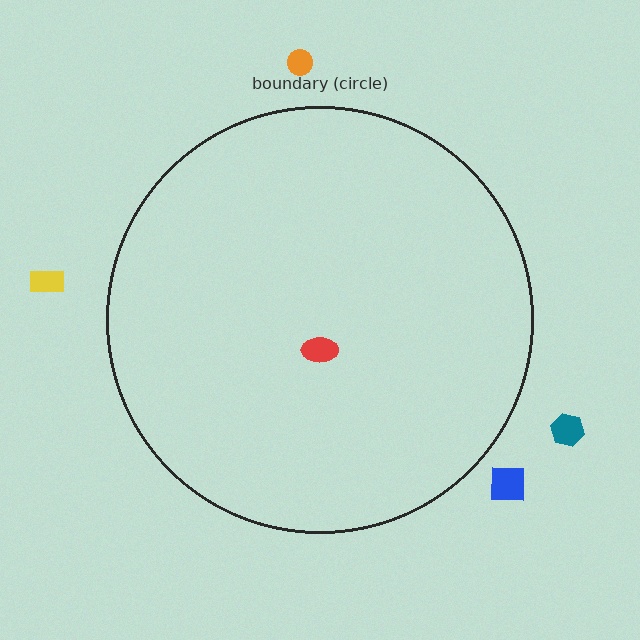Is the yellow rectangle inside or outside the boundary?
Outside.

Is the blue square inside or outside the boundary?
Outside.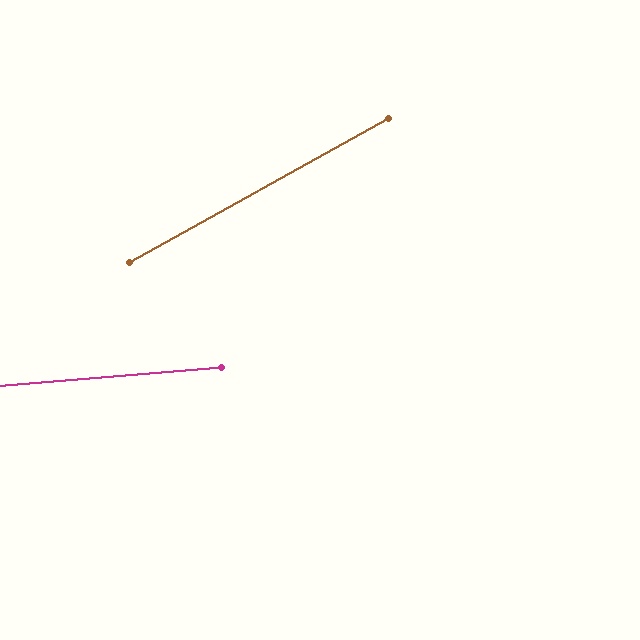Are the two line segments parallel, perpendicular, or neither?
Neither parallel nor perpendicular — they differ by about 24°.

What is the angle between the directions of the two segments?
Approximately 24 degrees.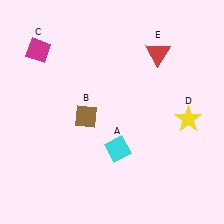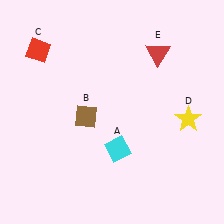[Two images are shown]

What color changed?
The diamond (C) changed from magenta in Image 1 to red in Image 2.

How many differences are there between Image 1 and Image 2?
There is 1 difference between the two images.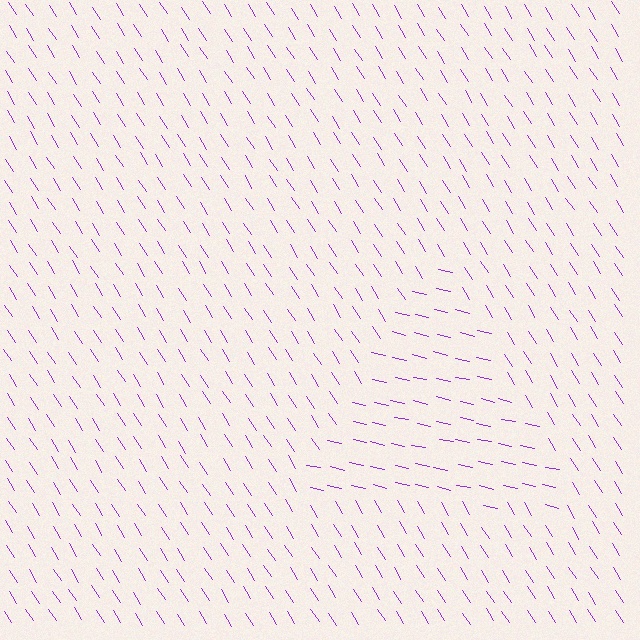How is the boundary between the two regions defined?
The boundary is defined purely by a change in line orientation (approximately 45 degrees difference). All lines are the same color and thickness.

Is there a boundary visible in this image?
Yes, there is a texture boundary formed by a change in line orientation.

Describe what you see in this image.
The image is filled with small purple line segments. A triangle region in the image has lines oriented differently from the surrounding lines, creating a visible texture boundary.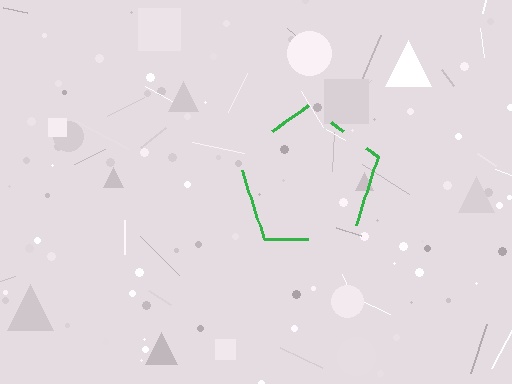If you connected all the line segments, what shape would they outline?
They would outline a pentagon.